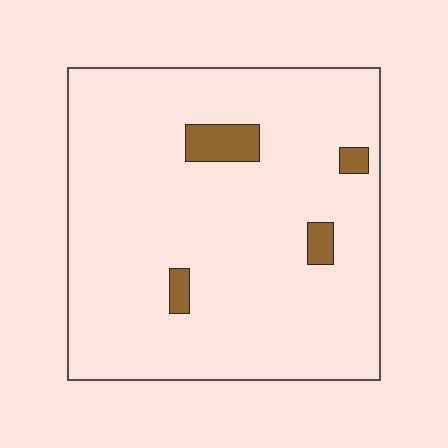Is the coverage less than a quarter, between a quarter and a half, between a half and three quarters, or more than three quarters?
Less than a quarter.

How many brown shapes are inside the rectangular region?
4.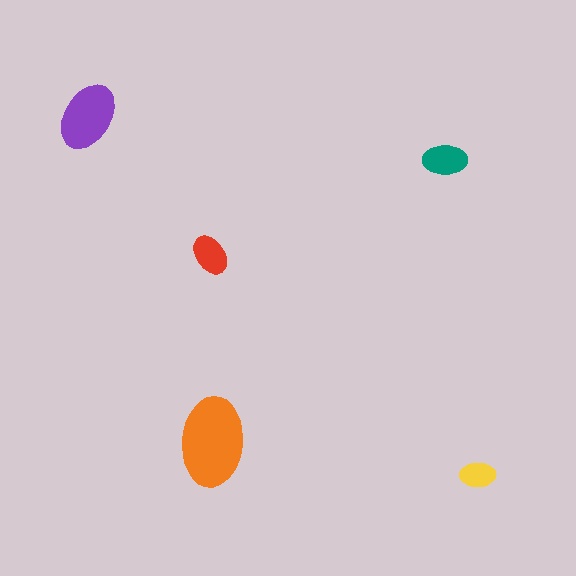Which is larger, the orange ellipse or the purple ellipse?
The orange one.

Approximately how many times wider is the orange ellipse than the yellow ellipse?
About 2.5 times wider.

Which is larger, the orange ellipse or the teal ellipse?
The orange one.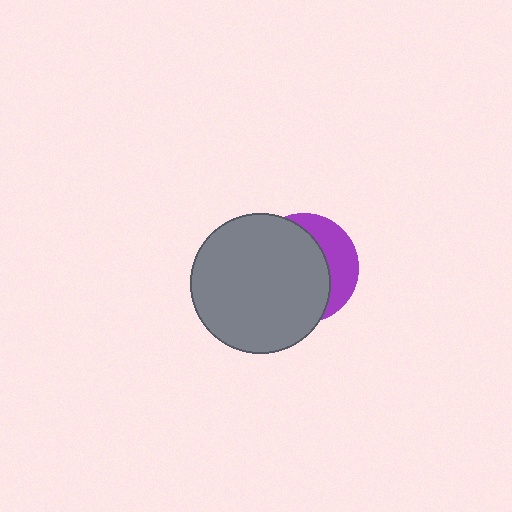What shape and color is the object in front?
The object in front is a gray circle.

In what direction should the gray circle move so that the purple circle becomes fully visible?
The gray circle should move left. That is the shortest direction to clear the overlap and leave the purple circle fully visible.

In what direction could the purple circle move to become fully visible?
The purple circle could move right. That would shift it out from behind the gray circle entirely.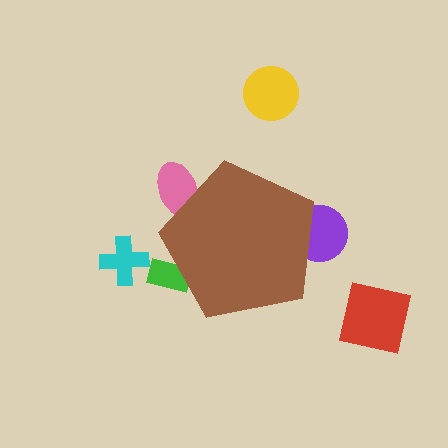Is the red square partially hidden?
No, the red square is fully visible.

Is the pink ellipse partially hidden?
Yes, the pink ellipse is partially hidden behind the brown pentagon.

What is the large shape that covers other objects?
A brown pentagon.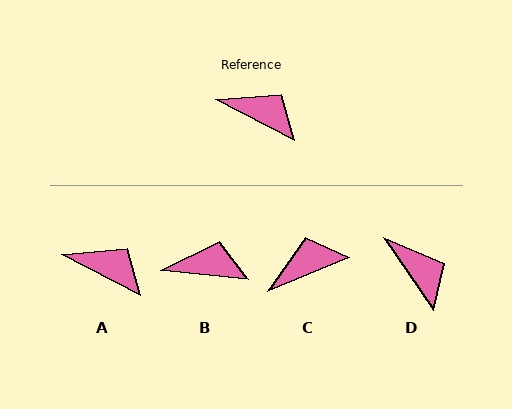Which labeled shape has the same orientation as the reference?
A.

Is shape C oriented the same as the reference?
No, it is off by about 50 degrees.